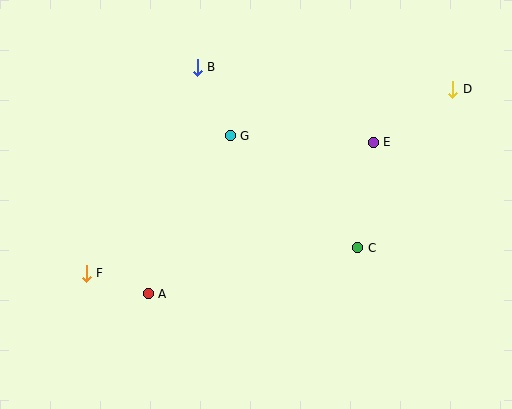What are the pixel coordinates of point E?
Point E is at (373, 142).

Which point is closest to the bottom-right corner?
Point C is closest to the bottom-right corner.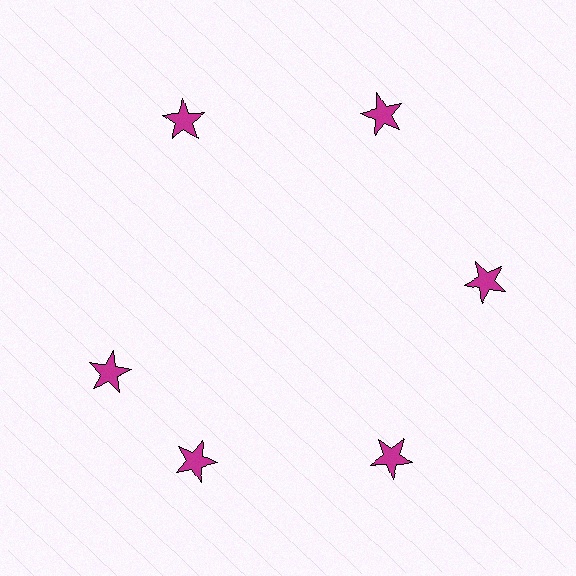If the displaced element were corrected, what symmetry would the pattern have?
It would have 6-fold rotational symmetry — the pattern would map onto itself every 60 degrees.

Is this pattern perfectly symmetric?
No. The 6 magenta stars are arranged in a ring, but one element near the 9 o'clock position is rotated out of alignment along the ring, breaking the 6-fold rotational symmetry.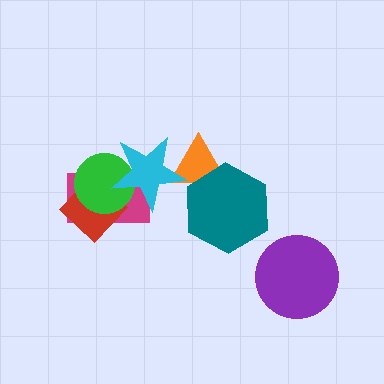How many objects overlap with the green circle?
3 objects overlap with the green circle.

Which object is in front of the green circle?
The cyan star is in front of the green circle.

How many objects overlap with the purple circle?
0 objects overlap with the purple circle.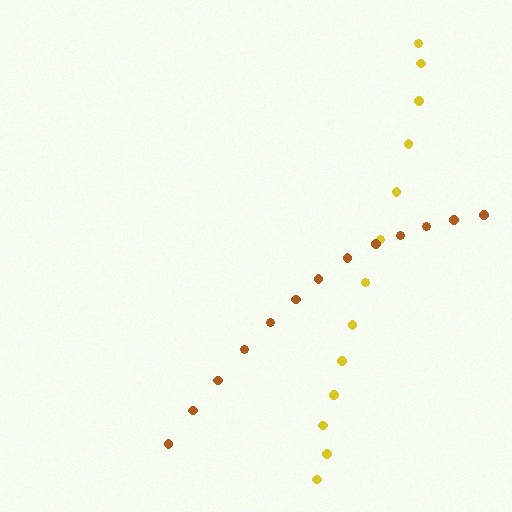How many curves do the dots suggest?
There are 2 distinct paths.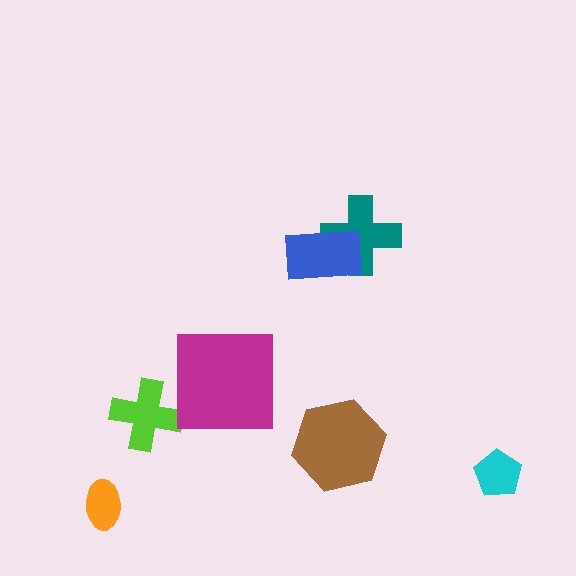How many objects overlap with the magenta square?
0 objects overlap with the magenta square.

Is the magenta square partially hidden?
No, no other shape covers it.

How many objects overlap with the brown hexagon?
0 objects overlap with the brown hexagon.